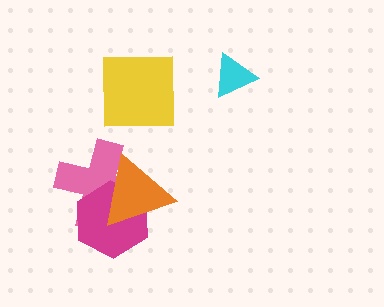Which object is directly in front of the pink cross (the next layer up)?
The magenta hexagon is directly in front of the pink cross.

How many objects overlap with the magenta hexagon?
2 objects overlap with the magenta hexagon.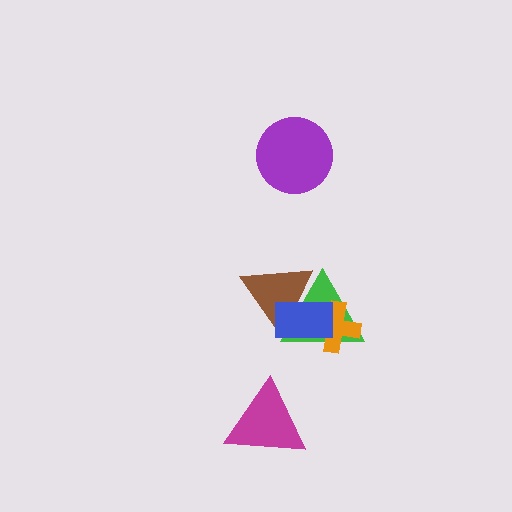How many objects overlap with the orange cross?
2 objects overlap with the orange cross.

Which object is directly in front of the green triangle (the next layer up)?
The orange cross is directly in front of the green triangle.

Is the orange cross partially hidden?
Yes, it is partially covered by another shape.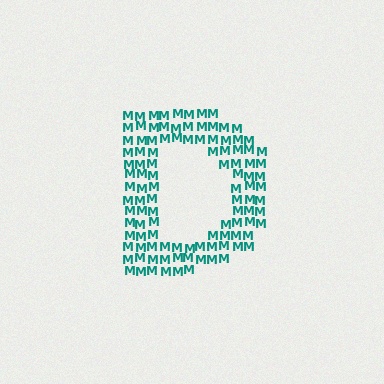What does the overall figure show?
The overall figure shows the letter D.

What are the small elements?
The small elements are letter M's.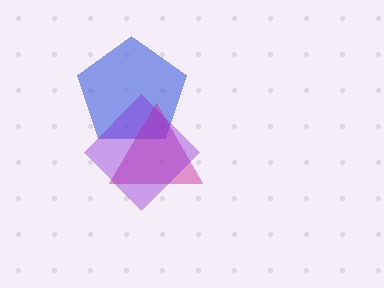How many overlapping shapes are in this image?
There are 3 overlapping shapes in the image.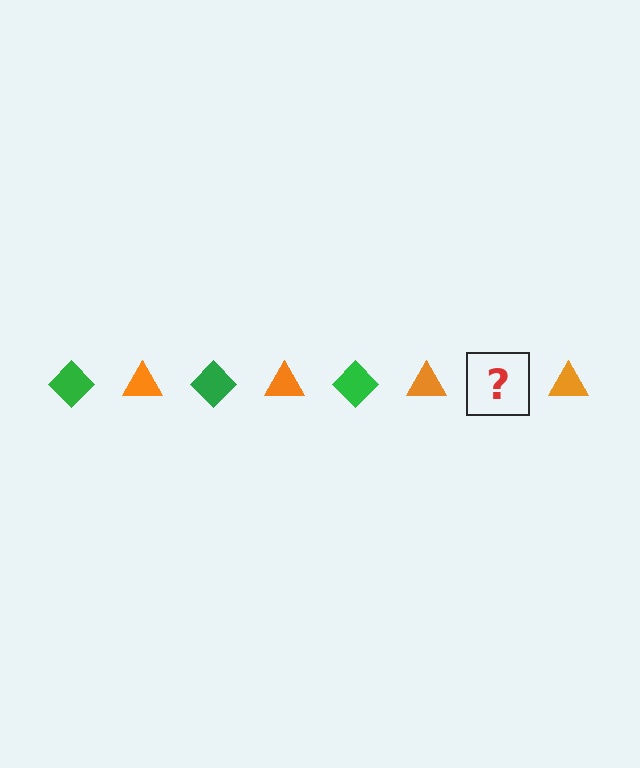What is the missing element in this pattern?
The missing element is a green diamond.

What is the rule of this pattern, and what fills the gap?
The rule is that the pattern alternates between green diamond and orange triangle. The gap should be filled with a green diamond.